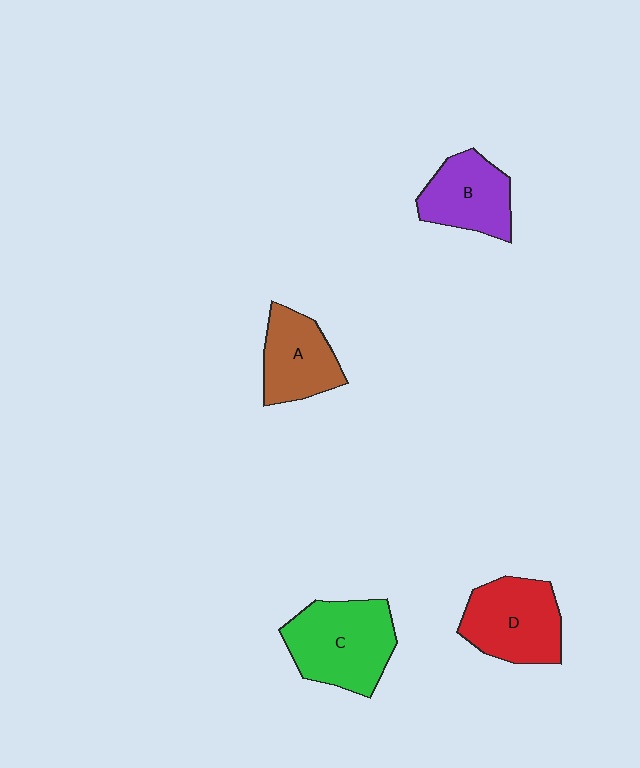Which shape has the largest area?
Shape C (green).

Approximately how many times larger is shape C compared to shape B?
Approximately 1.4 times.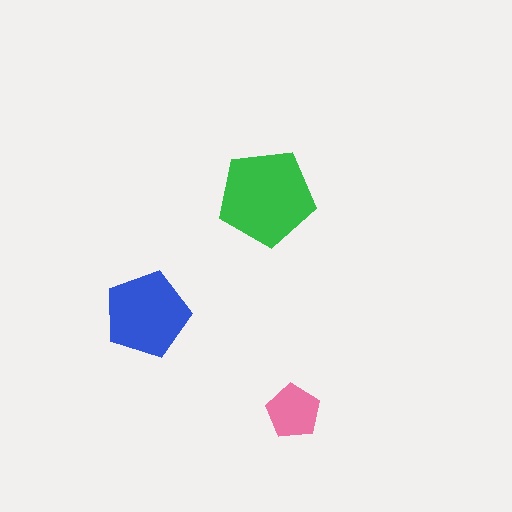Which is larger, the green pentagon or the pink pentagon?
The green one.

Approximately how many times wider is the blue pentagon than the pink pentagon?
About 1.5 times wider.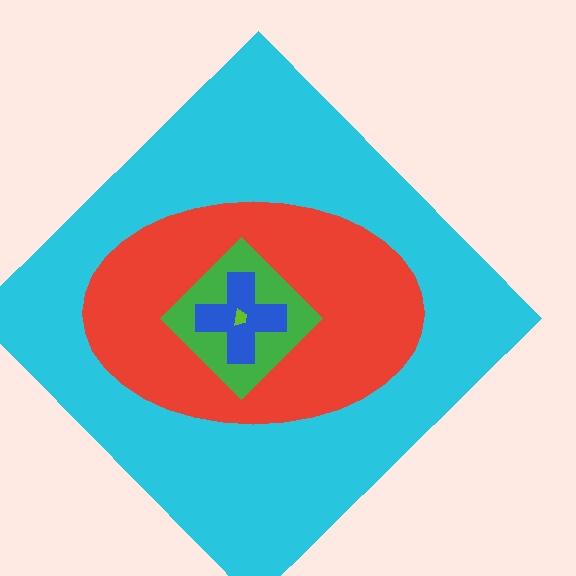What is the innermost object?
The lime trapezoid.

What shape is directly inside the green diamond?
The blue cross.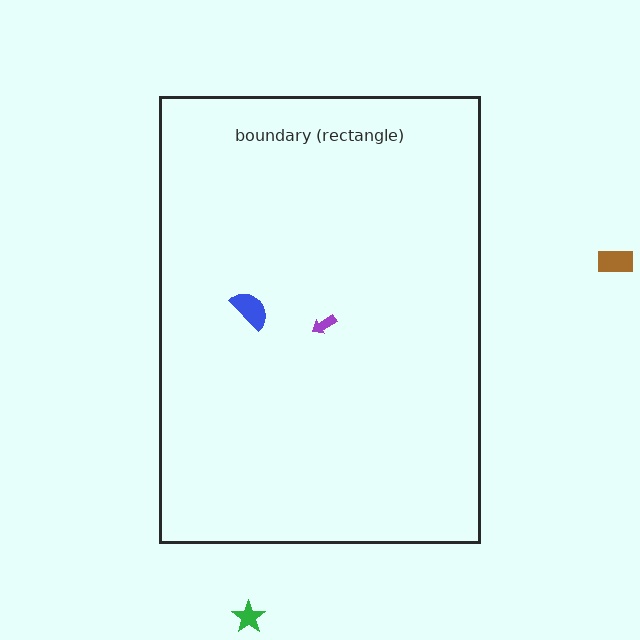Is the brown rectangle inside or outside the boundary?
Outside.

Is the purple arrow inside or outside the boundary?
Inside.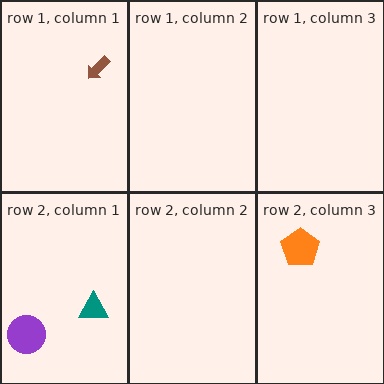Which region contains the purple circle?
The row 2, column 1 region.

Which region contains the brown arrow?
The row 1, column 1 region.